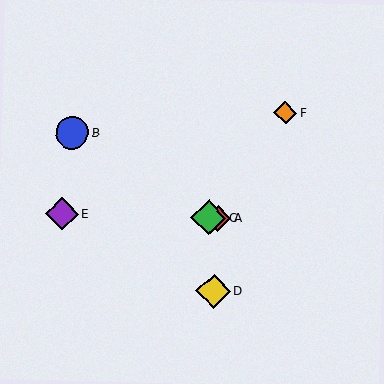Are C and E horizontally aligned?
Yes, both are at y≈218.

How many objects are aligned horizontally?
3 objects (A, C, E) are aligned horizontally.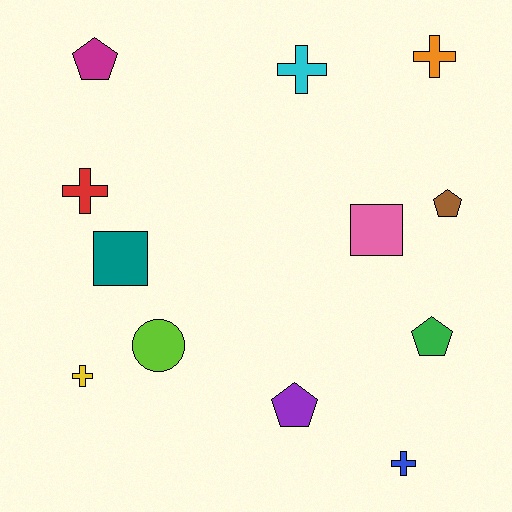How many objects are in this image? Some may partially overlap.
There are 12 objects.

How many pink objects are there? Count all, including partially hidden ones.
There is 1 pink object.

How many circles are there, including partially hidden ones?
There is 1 circle.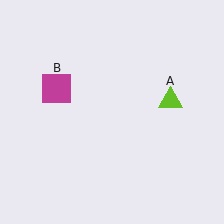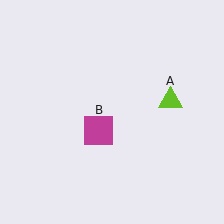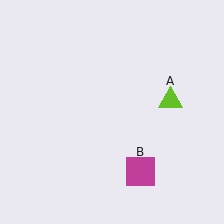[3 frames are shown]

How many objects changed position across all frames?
1 object changed position: magenta square (object B).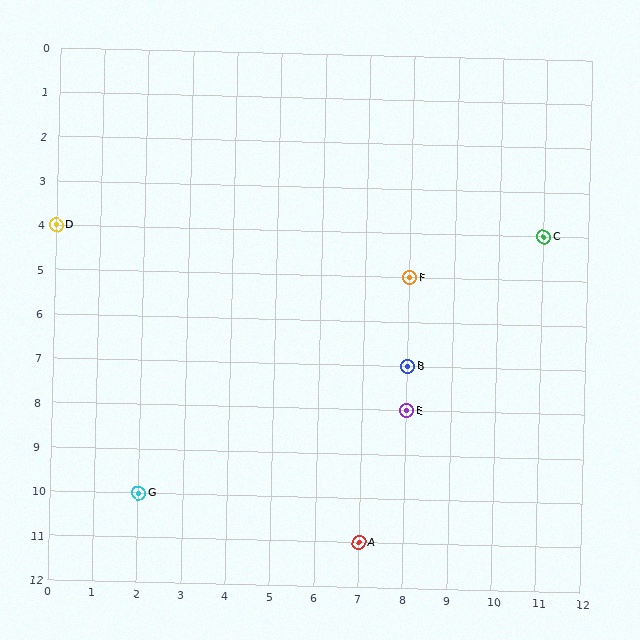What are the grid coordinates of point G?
Point G is at grid coordinates (2, 10).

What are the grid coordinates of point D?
Point D is at grid coordinates (0, 4).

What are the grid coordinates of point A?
Point A is at grid coordinates (7, 11).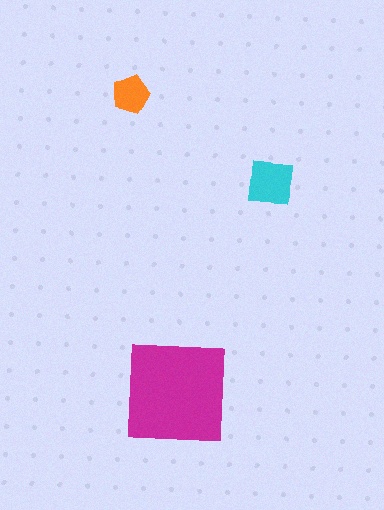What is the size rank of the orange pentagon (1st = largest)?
3rd.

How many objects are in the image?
There are 3 objects in the image.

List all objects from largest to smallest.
The magenta square, the cyan square, the orange pentagon.